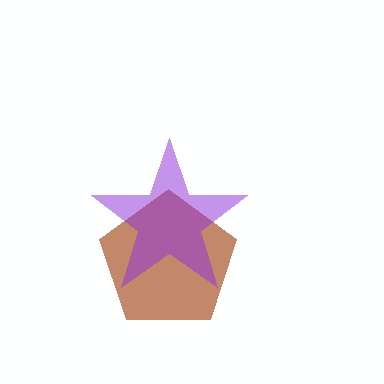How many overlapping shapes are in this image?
There are 2 overlapping shapes in the image.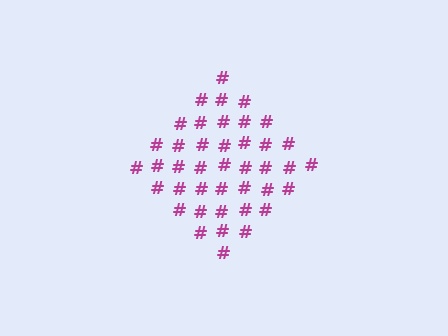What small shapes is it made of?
It is made of small hash symbols.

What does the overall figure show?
The overall figure shows a diamond.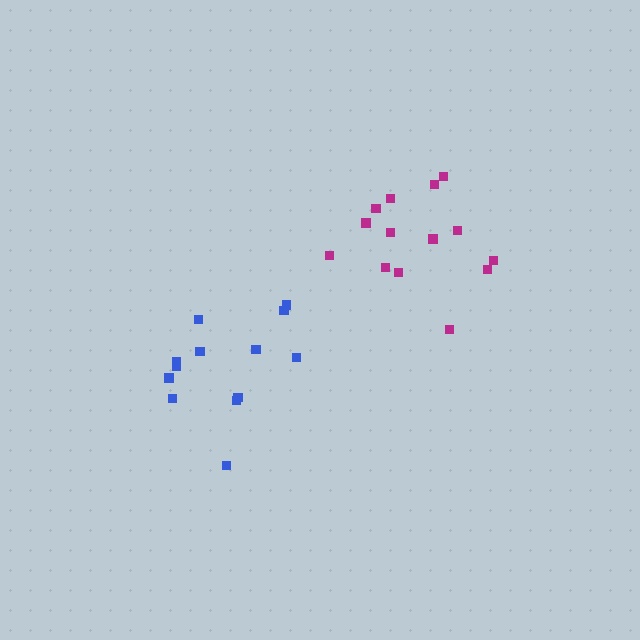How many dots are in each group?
Group 1: 14 dots, Group 2: 13 dots (27 total).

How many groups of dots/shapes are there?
There are 2 groups.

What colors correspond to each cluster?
The clusters are colored: magenta, blue.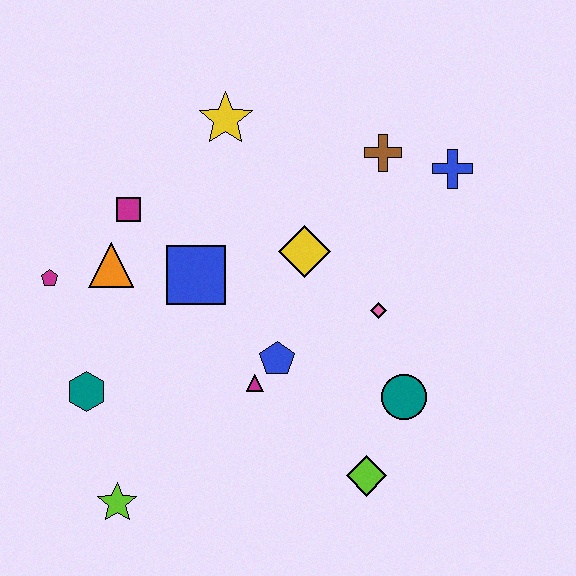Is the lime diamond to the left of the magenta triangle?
No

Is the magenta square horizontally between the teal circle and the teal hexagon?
Yes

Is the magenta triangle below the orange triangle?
Yes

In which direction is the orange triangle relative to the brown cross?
The orange triangle is to the left of the brown cross.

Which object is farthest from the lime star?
The blue cross is farthest from the lime star.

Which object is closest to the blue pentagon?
The magenta triangle is closest to the blue pentagon.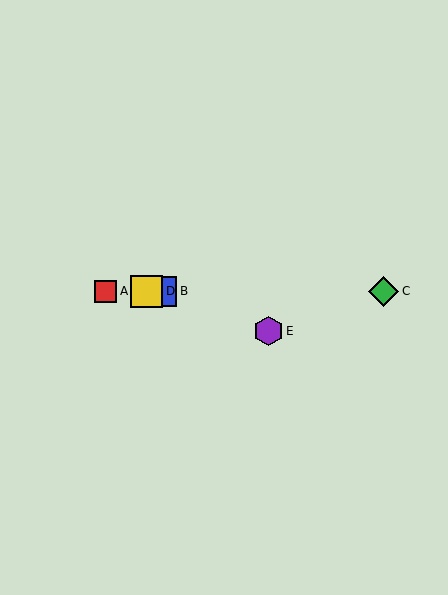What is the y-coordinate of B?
Object B is at y≈291.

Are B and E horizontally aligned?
No, B is at y≈291 and E is at y≈331.